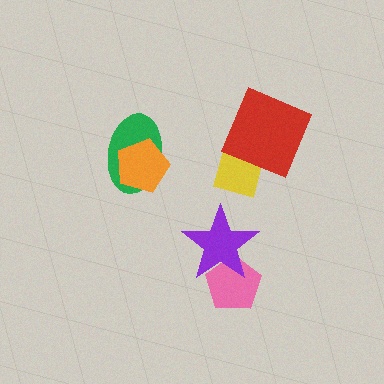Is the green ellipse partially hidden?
Yes, it is partially covered by another shape.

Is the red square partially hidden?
No, no other shape covers it.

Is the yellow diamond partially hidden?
Yes, it is partially covered by another shape.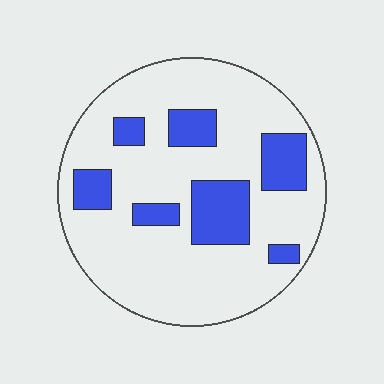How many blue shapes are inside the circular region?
7.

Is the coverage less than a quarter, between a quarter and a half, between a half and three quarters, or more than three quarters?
Less than a quarter.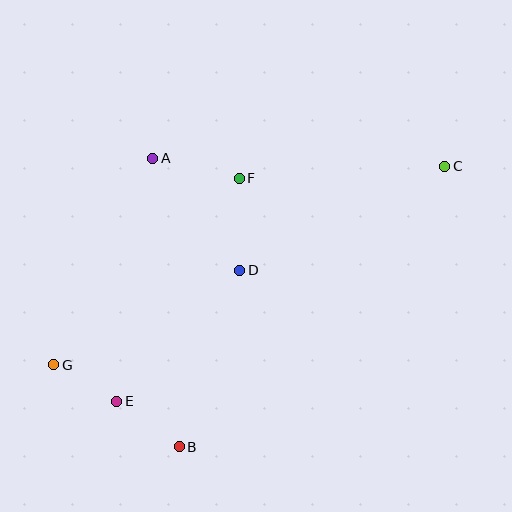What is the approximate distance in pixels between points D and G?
The distance between D and G is approximately 208 pixels.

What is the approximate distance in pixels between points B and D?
The distance between B and D is approximately 186 pixels.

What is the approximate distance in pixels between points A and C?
The distance between A and C is approximately 292 pixels.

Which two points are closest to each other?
Points E and G are closest to each other.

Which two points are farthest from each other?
Points C and G are farthest from each other.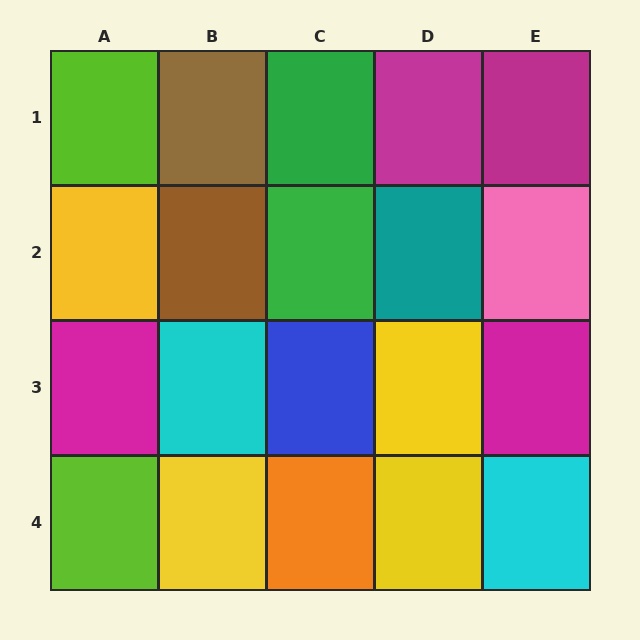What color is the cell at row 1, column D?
Magenta.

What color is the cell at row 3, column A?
Magenta.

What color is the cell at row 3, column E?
Magenta.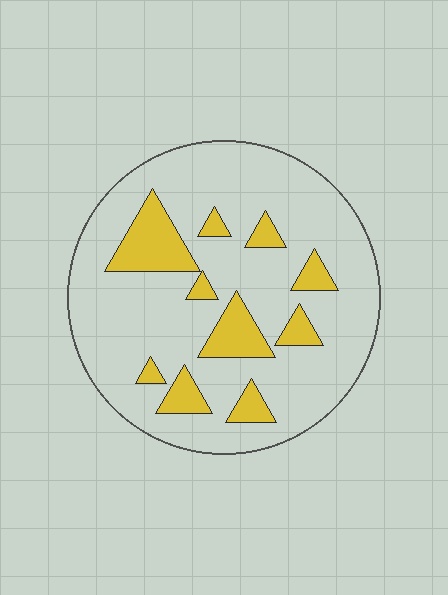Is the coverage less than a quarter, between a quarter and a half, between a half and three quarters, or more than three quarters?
Less than a quarter.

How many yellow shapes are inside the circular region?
10.